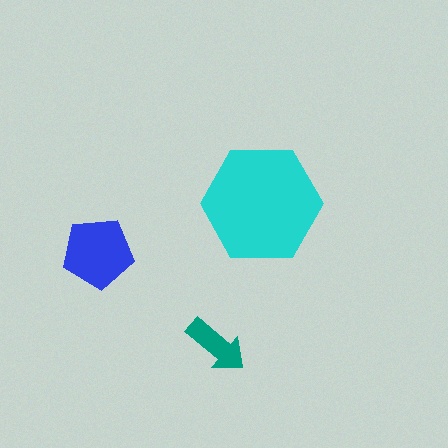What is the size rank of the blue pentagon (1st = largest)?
2nd.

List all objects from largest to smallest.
The cyan hexagon, the blue pentagon, the teal arrow.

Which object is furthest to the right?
The cyan hexagon is rightmost.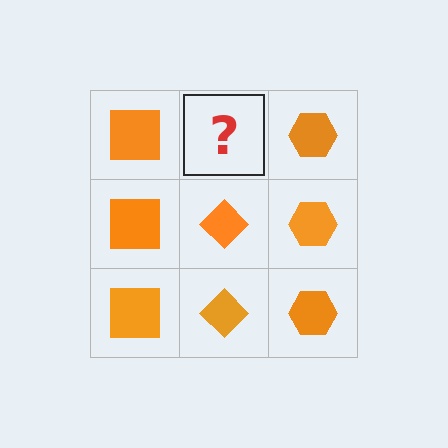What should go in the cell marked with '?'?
The missing cell should contain an orange diamond.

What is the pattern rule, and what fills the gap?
The rule is that each column has a consistent shape. The gap should be filled with an orange diamond.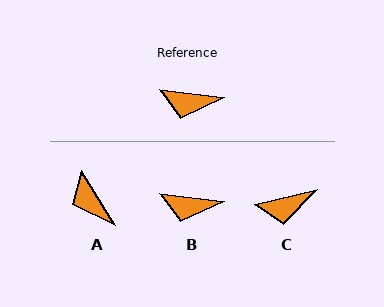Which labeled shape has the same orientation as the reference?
B.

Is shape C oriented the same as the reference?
No, it is off by about 20 degrees.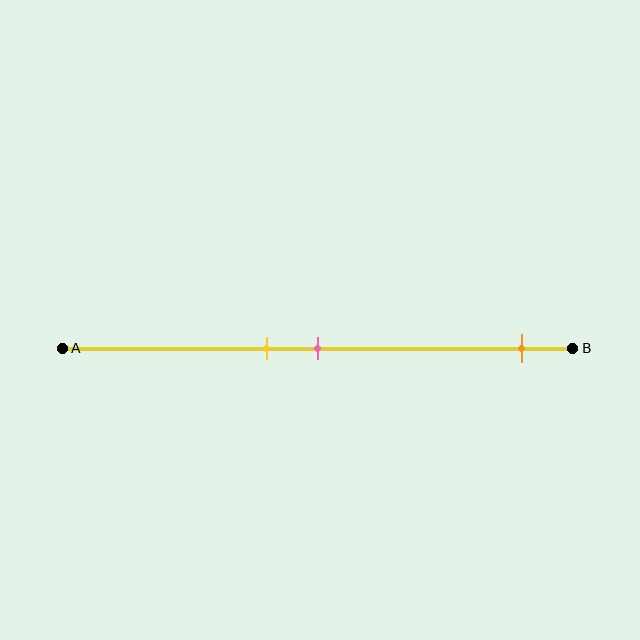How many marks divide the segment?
There are 3 marks dividing the segment.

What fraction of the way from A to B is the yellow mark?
The yellow mark is approximately 40% (0.4) of the way from A to B.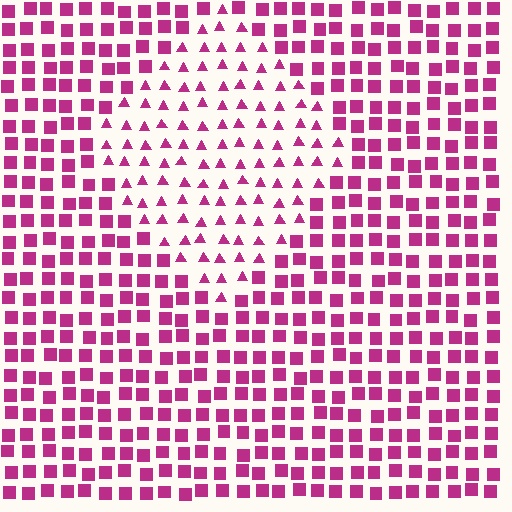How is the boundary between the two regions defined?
The boundary is defined by a change in element shape: triangles inside vs. squares outside. All elements share the same color and spacing.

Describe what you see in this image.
The image is filled with small magenta elements arranged in a uniform grid. A diamond-shaped region contains triangles, while the surrounding area contains squares. The boundary is defined purely by the change in element shape.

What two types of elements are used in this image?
The image uses triangles inside the diamond region and squares outside it.